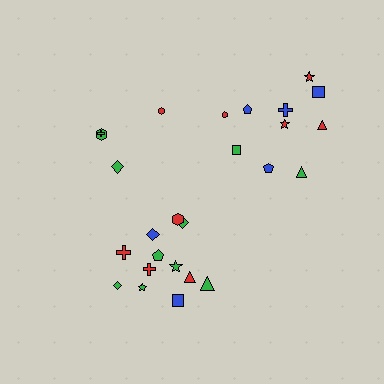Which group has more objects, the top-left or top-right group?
The top-right group.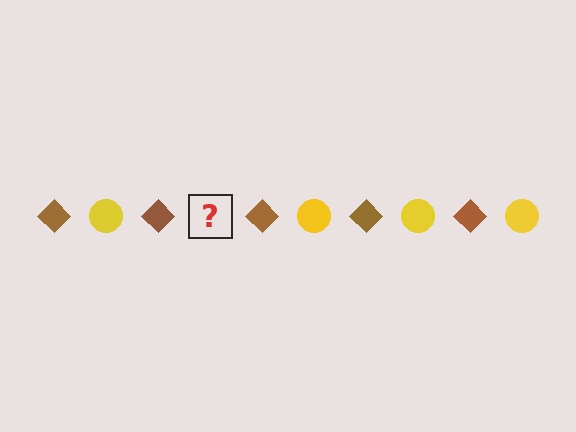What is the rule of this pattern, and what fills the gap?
The rule is that the pattern alternates between brown diamond and yellow circle. The gap should be filled with a yellow circle.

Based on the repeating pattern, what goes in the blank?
The blank should be a yellow circle.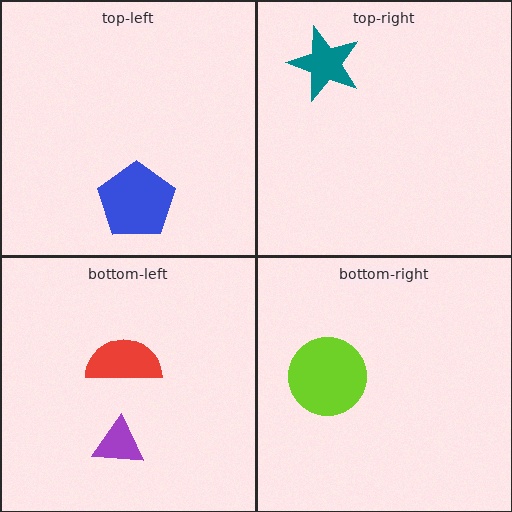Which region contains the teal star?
The top-right region.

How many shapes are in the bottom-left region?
2.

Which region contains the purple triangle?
The bottom-left region.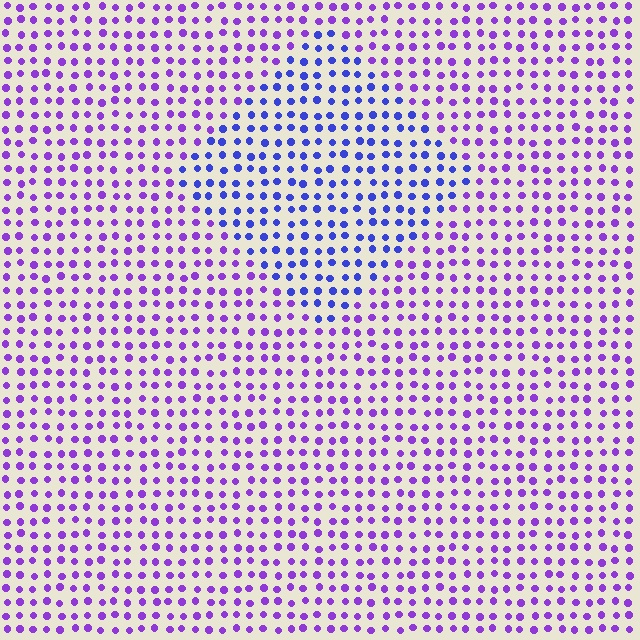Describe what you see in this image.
The image is filled with small purple elements in a uniform arrangement. A diamond-shaped region is visible where the elements are tinted to a slightly different hue, forming a subtle color boundary.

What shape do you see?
I see a diamond.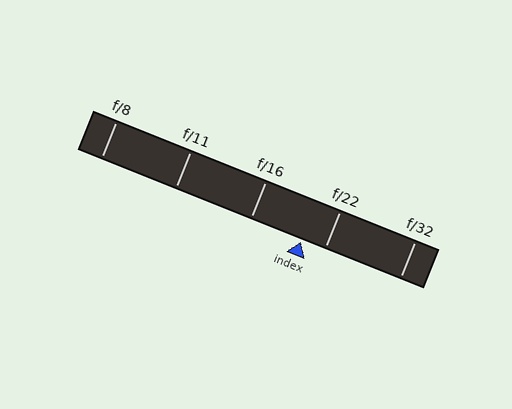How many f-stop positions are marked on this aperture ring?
There are 5 f-stop positions marked.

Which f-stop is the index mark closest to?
The index mark is closest to f/22.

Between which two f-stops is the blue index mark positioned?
The index mark is between f/16 and f/22.